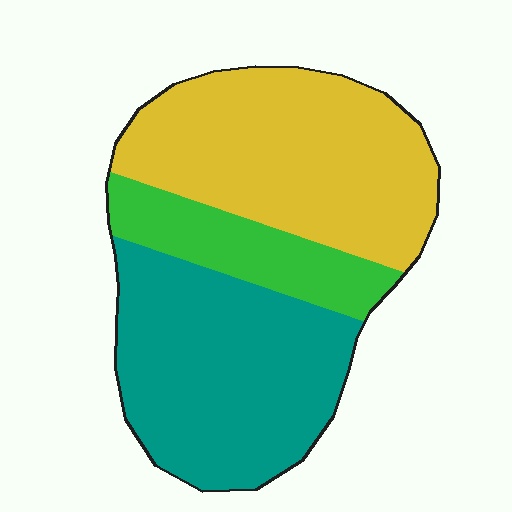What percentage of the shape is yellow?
Yellow takes up between a quarter and a half of the shape.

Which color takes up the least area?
Green, at roughly 15%.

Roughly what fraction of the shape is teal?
Teal takes up about two fifths (2/5) of the shape.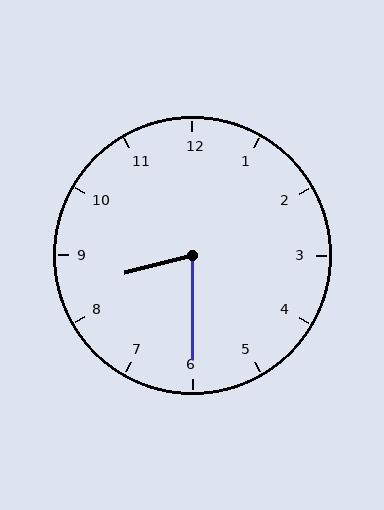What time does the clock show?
8:30.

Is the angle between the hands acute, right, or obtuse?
It is acute.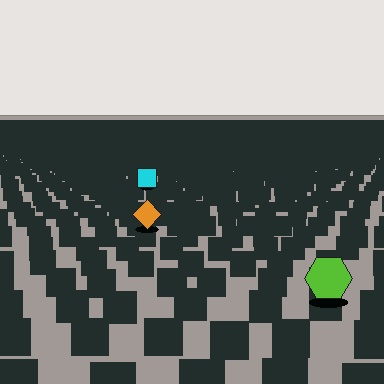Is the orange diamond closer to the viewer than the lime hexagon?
No. The lime hexagon is closer — you can tell from the texture gradient: the ground texture is coarser near it.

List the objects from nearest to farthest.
From nearest to farthest: the lime hexagon, the orange diamond, the cyan square.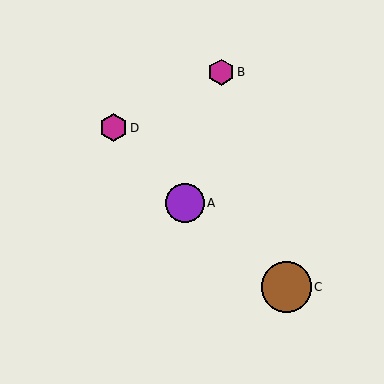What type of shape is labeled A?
Shape A is a purple circle.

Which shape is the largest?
The brown circle (labeled C) is the largest.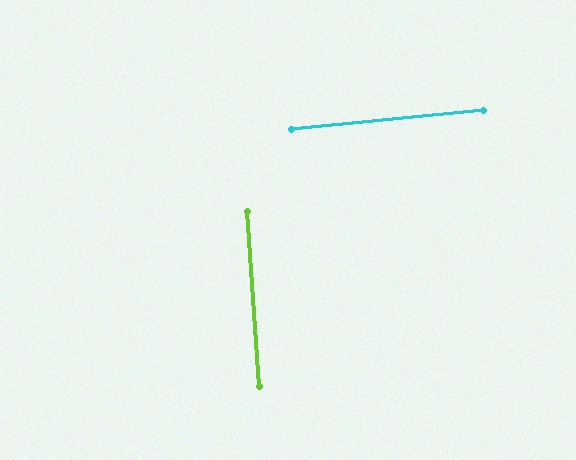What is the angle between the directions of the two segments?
Approximately 88 degrees.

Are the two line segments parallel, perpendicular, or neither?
Perpendicular — they meet at approximately 88°.